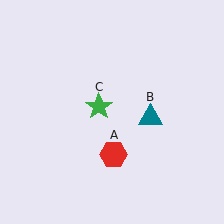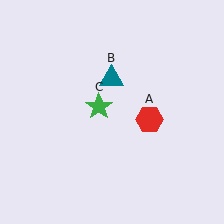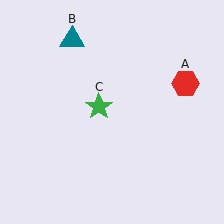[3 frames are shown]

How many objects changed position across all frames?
2 objects changed position: red hexagon (object A), teal triangle (object B).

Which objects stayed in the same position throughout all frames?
Green star (object C) remained stationary.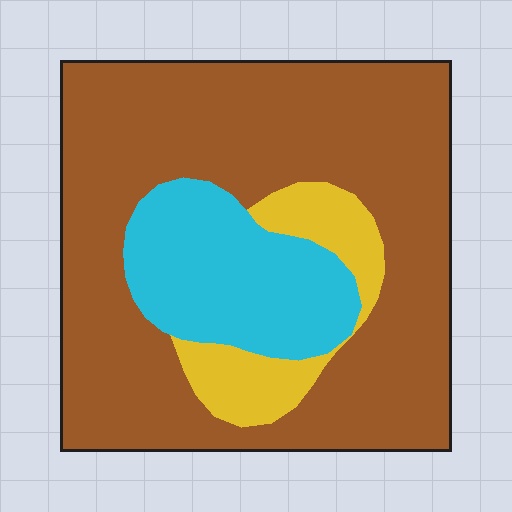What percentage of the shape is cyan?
Cyan covers roughly 20% of the shape.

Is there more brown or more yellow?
Brown.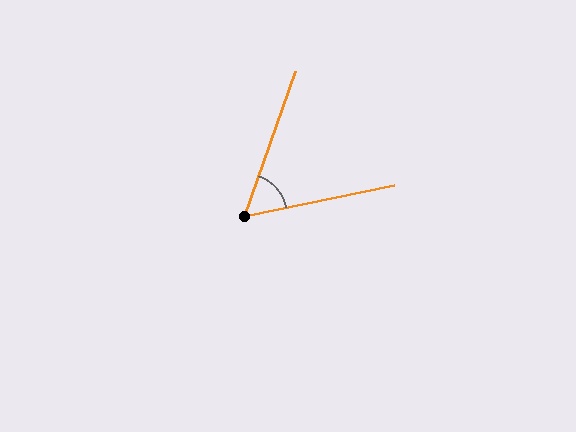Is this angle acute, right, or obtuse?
It is acute.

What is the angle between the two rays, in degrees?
Approximately 59 degrees.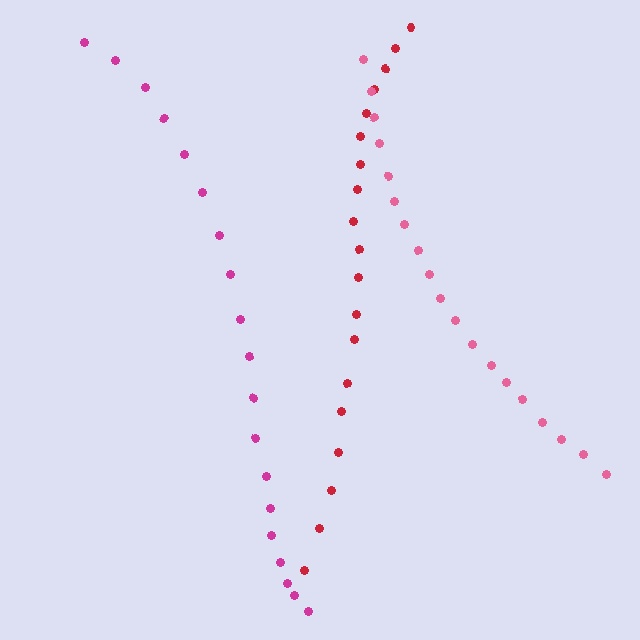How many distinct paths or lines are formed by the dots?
There are 3 distinct paths.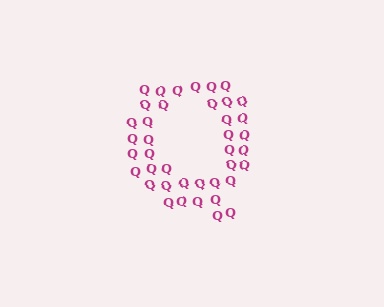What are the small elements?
The small elements are letter Q's.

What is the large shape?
The large shape is the letter Q.